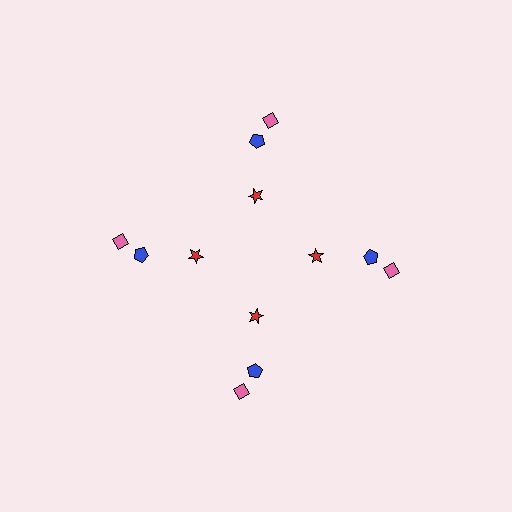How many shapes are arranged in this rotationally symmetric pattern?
There are 12 shapes, arranged in 4 groups of 3.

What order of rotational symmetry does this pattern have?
This pattern has 4-fold rotational symmetry.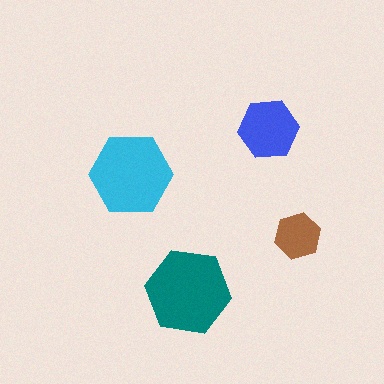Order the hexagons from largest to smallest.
the teal one, the cyan one, the blue one, the brown one.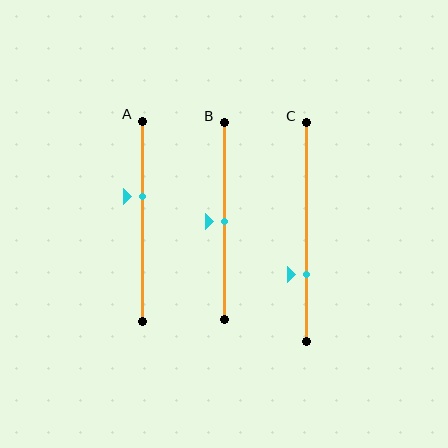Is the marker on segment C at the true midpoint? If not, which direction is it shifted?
No, the marker on segment C is shifted downward by about 19% of the segment length.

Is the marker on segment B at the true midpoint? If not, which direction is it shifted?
Yes, the marker on segment B is at the true midpoint.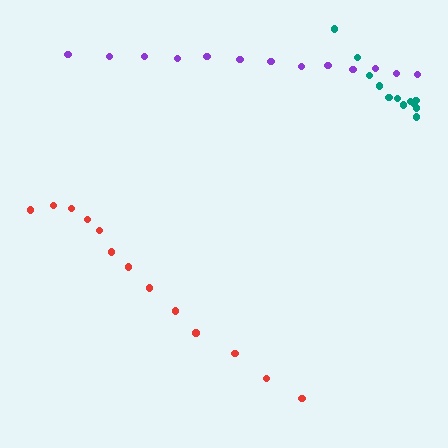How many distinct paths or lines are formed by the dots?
There are 3 distinct paths.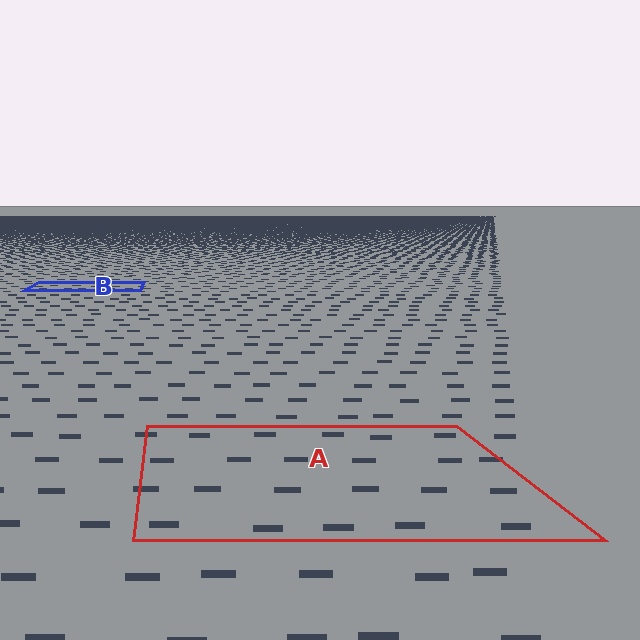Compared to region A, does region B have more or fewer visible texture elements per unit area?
Region B has more texture elements per unit area — they are packed more densely because it is farther away.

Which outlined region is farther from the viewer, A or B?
Region B is farther from the viewer — the texture elements inside it appear smaller and more densely packed.